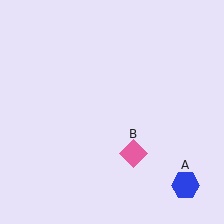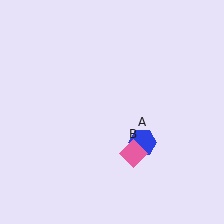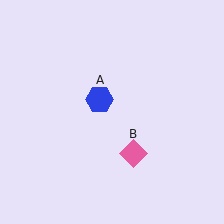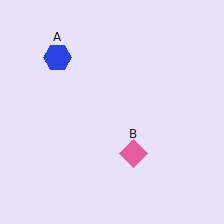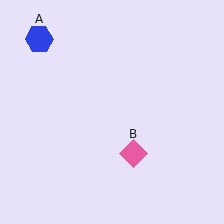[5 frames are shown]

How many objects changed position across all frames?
1 object changed position: blue hexagon (object A).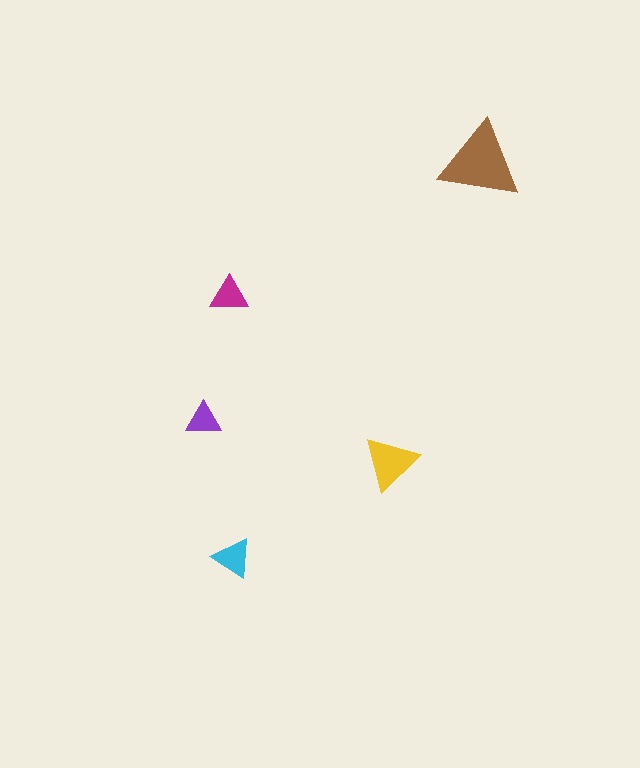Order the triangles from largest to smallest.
the brown one, the yellow one, the cyan one, the magenta one, the purple one.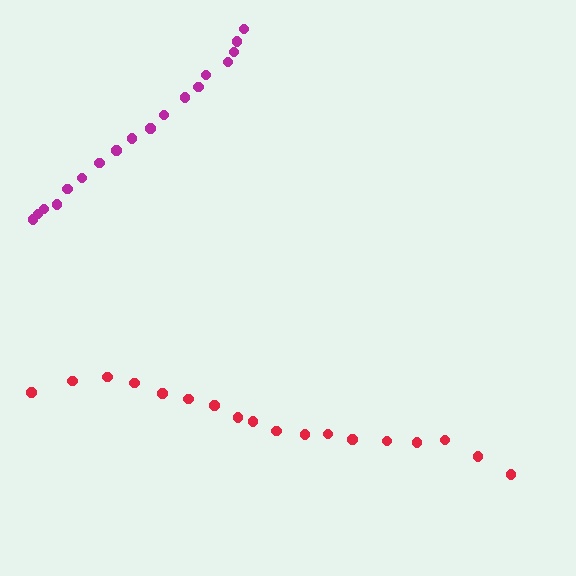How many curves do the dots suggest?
There are 2 distinct paths.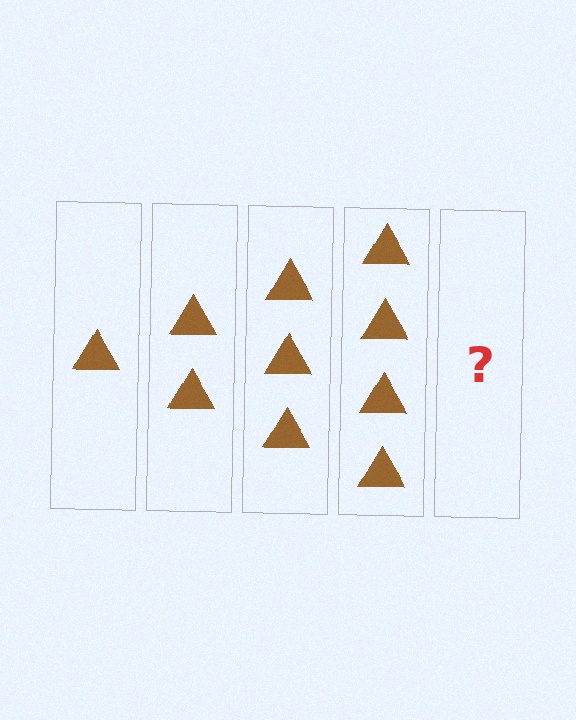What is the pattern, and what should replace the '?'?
The pattern is that each step adds one more triangle. The '?' should be 5 triangles.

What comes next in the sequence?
The next element should be 5 triangles.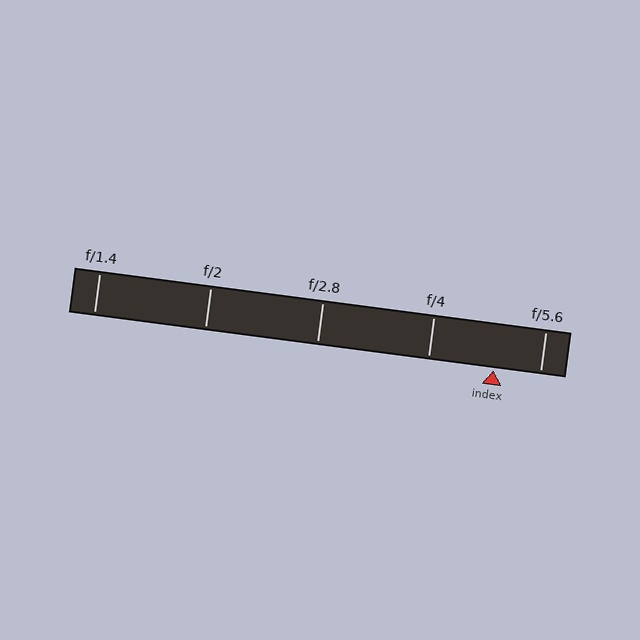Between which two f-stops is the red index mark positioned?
The index mark is between f/4 and f/5.6.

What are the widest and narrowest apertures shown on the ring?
The widest aperture shown is f/1.4 and the narrowest is f/5.6.